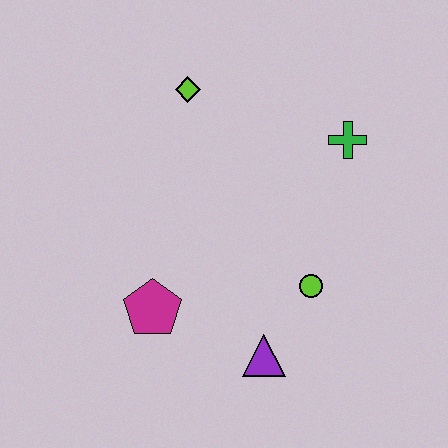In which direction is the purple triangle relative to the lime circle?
The purple triangle is below the lime circle.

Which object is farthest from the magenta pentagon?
The green cross is farthest from the magenta pentagon.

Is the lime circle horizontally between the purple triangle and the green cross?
Yes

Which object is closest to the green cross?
The lime circle is closest to the green cross.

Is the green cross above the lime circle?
Yes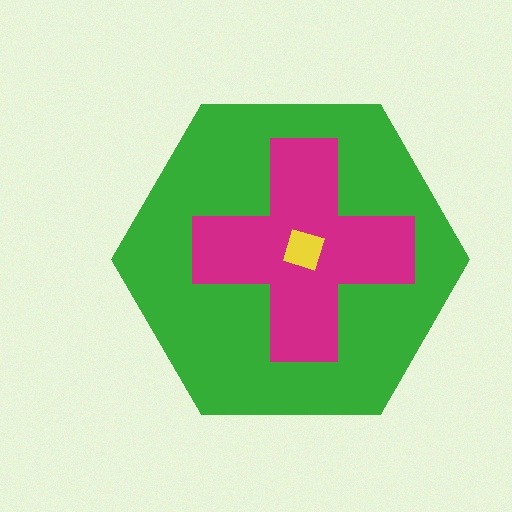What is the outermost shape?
The green hexagon.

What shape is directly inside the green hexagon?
The magenta cross.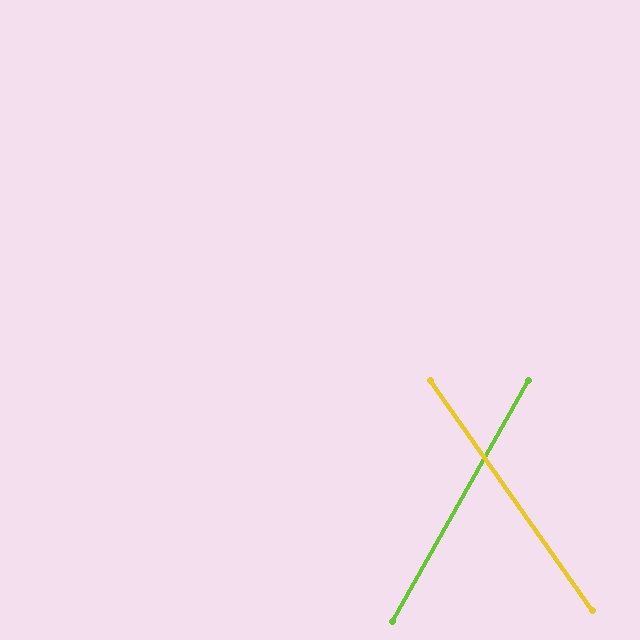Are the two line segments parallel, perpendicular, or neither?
Neither parallel nor perpendicular — they differ by about 65°.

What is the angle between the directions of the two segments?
Approximately 65 degrees.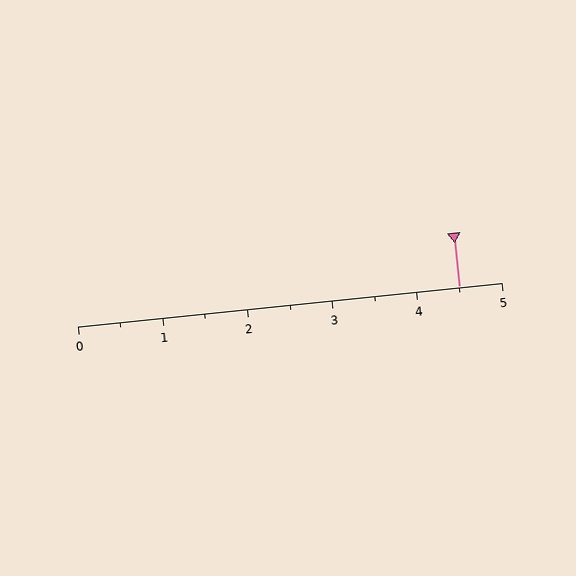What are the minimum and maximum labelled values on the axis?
The axis runs from 0 to 5.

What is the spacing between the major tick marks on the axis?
The major ticks are spaced 1 apart.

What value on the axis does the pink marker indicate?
The marker indicates approximately 4.5.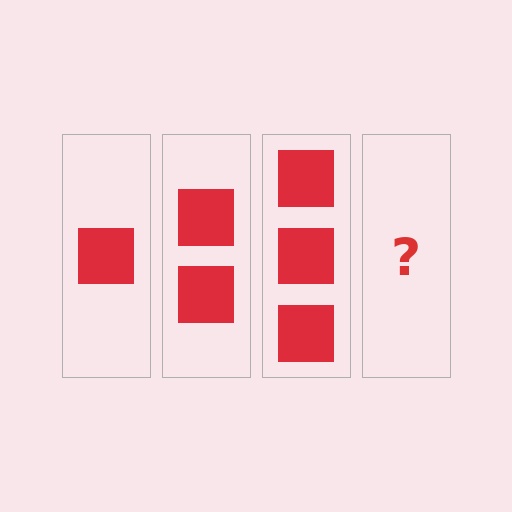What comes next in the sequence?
The next element should be 4 squares.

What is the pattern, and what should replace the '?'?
The pattern is that each step adds one more square. The '?' should be 4 squares.